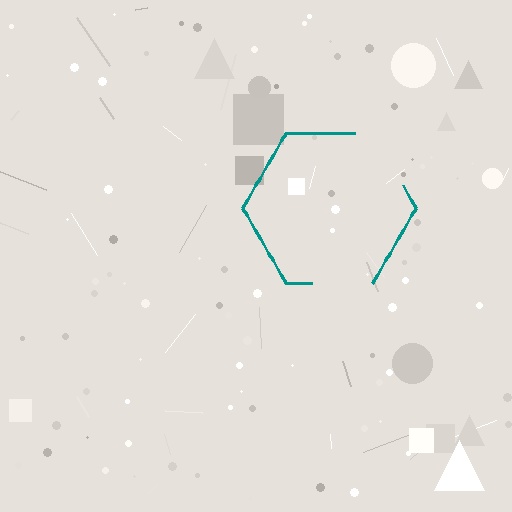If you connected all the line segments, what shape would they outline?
They would outline a hexagon.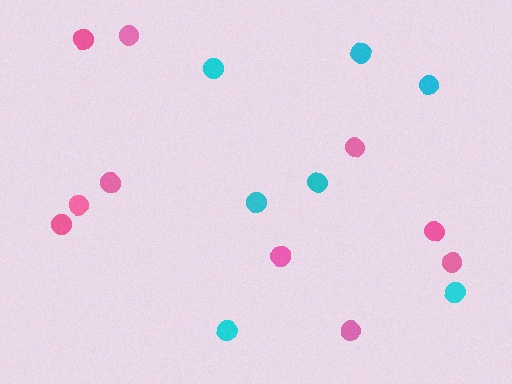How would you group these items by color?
There are 2 groups: one group of cyan circles (7) and one group of pink circles (10).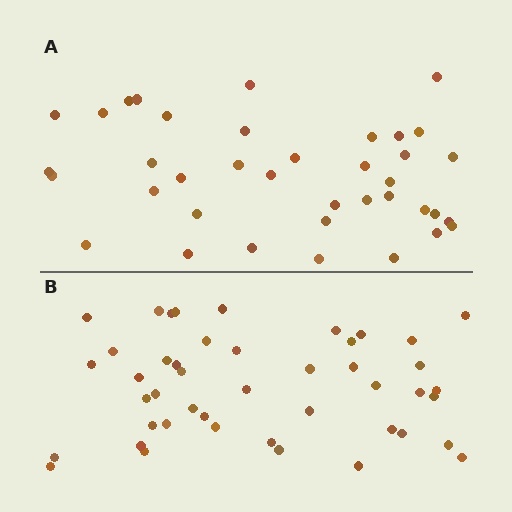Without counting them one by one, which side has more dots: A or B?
Region B (the bottom region) has more dots.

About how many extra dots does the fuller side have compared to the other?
Region B has roughly 8 or so more dots than region A.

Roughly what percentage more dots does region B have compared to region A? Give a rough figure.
About 20% more.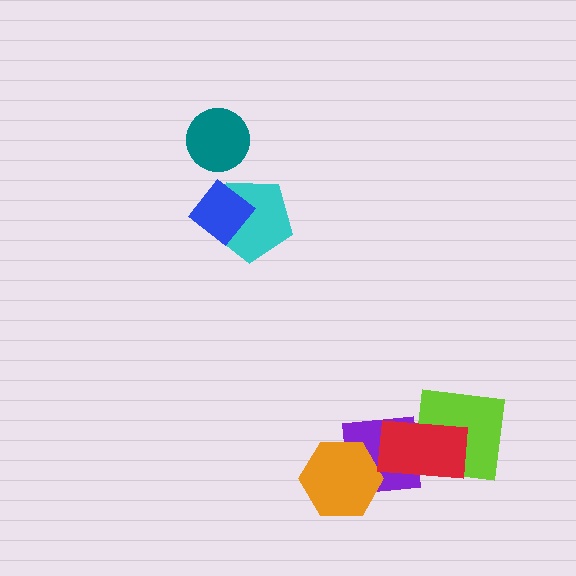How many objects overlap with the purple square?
2 objects overlap with the purple square.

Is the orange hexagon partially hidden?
No, no other shape covers it.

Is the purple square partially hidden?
Yes, it is partially covered by another shape.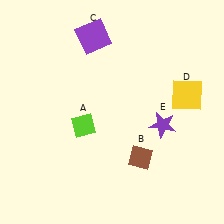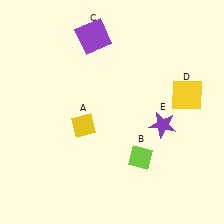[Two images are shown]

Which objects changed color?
A changed from lime to yellow. B changed from brown to lime.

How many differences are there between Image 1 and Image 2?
There are 2 differences between the two images.